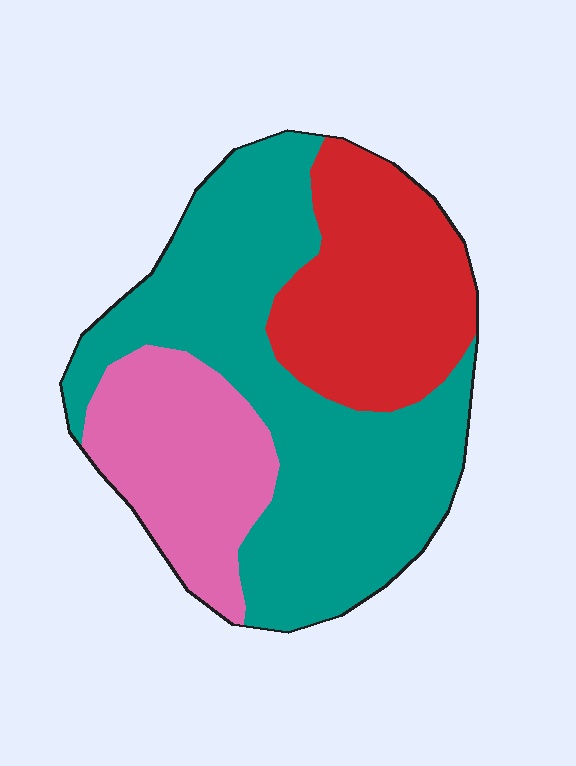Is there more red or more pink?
Red.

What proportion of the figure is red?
Red takes up about one quarter (1/4) of the figure.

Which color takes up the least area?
Pink, at roughly 20%.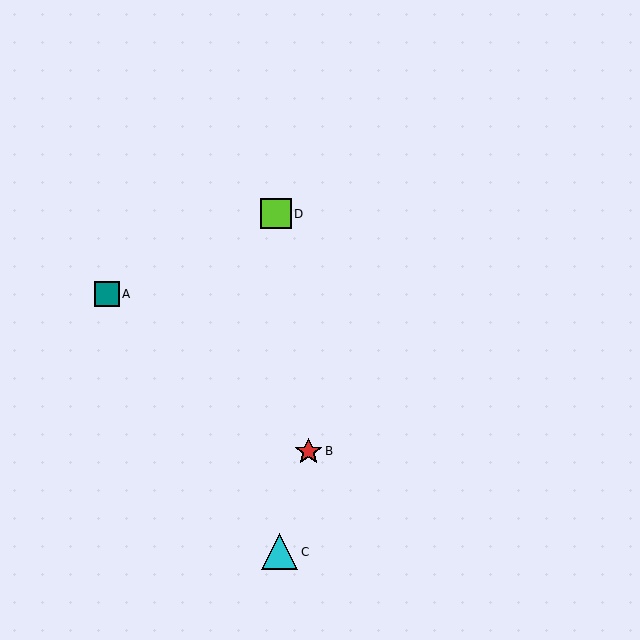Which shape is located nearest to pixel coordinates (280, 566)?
The cyan triangle (labeled C) at (280, 552) is nearest to that location.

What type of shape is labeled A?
Shape A is a teal square.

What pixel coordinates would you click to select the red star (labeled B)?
Click at (308, 451) to select the red star B.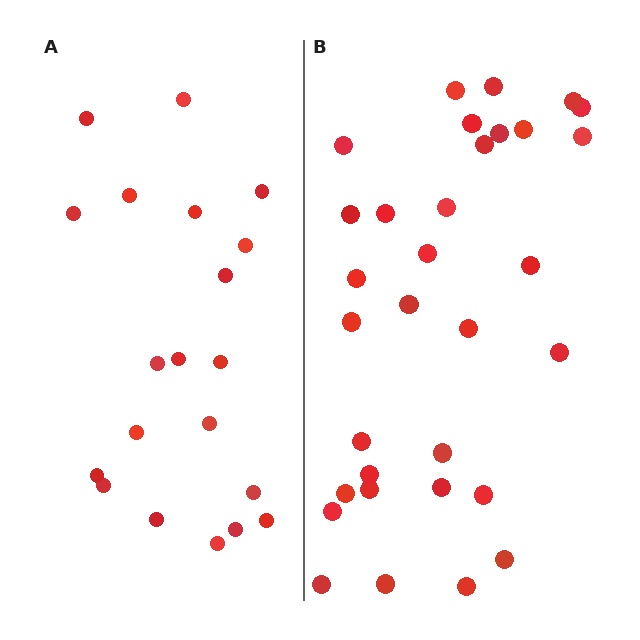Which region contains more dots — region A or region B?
Region B (the right region) has more dots.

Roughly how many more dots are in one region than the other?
Region B has roughly 12 or so more dots than region A.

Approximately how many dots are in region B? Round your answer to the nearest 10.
About 30 dots. (The exact count is 32, which rounds to 30.)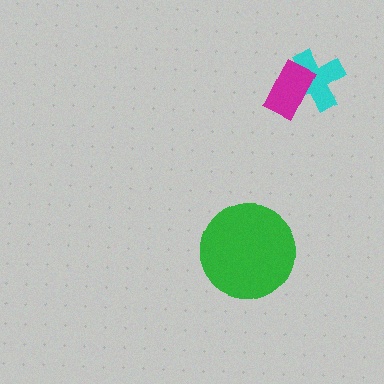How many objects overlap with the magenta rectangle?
1 object overlaps with the magenta rectangle.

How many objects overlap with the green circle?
0 objects overlap with the green circle.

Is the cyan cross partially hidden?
Yes, it is partially covered by another shape.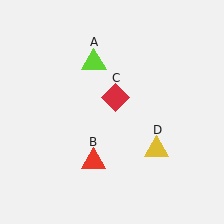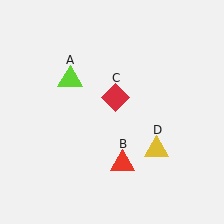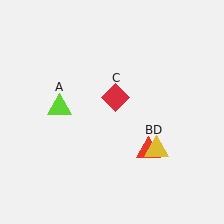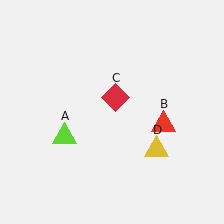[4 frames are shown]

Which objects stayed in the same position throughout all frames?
Red diamond (object C) and yellow triangle (object D) remained stationary.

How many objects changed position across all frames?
2 objects changed position: lime triangle (object A), red triangle (object B).